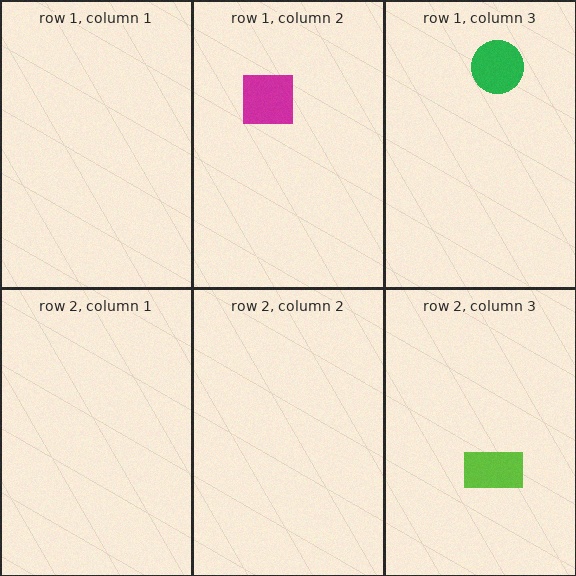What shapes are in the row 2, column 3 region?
The lime rectangle.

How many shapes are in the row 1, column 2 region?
1.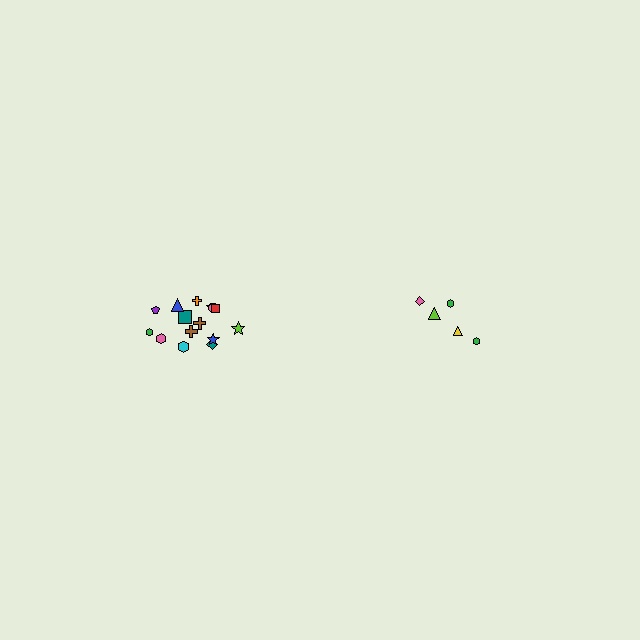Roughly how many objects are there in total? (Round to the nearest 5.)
Roughly 20 objects in total.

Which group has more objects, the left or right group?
The left group.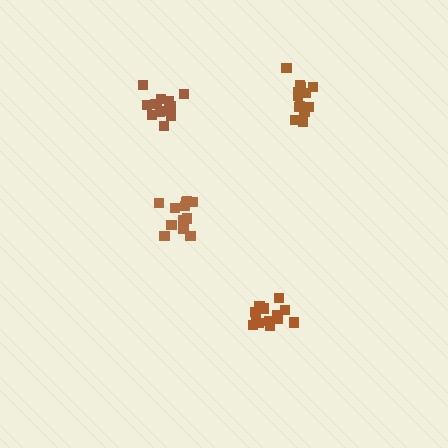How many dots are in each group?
Group 1: 13 dots, Group 2: 13 dots, Group 3: 12 dots, Group 4: 14 dots (52 total).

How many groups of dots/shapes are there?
There are 4 groups.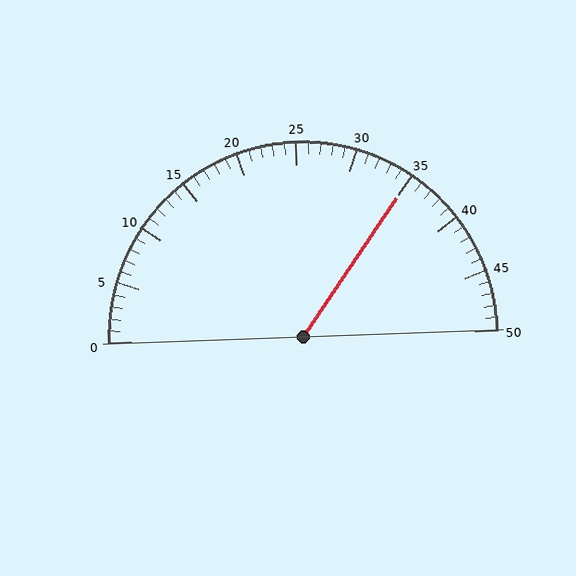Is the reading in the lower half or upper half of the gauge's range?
The reading is in the upper half of the range (0 to 50).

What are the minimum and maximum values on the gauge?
The gauge ranges from 0 to 50.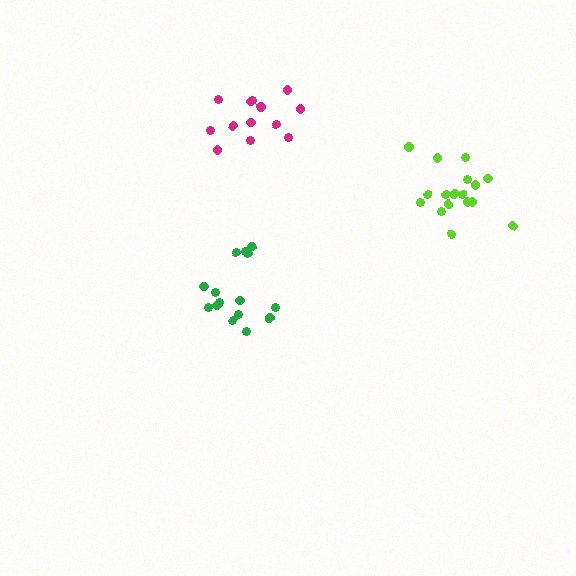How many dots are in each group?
Group 1: 17 dots, Group 2: 15 dots, Group 3: 13 dots (45 total).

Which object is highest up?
The magenta cluster is topmost.